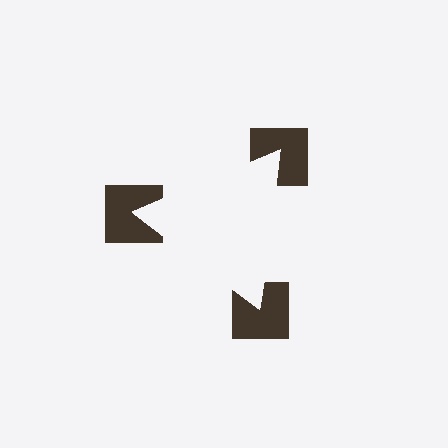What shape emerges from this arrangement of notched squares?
An illusory triangle — its edges are inferred from the aligned wedge cuts in the notched squares, not physically drawn.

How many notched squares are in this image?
There are 3 — one at each vertex of the illusory triangle.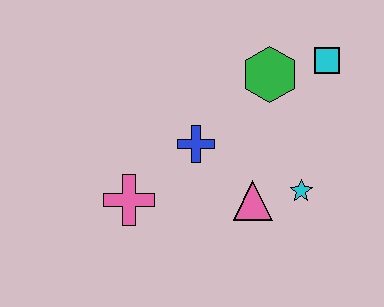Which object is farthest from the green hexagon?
The pink cross is farthest from the green hexagon.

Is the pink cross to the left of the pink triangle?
Yes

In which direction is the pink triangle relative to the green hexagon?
The pink triangle is below the green hexagon.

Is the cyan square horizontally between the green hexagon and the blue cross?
No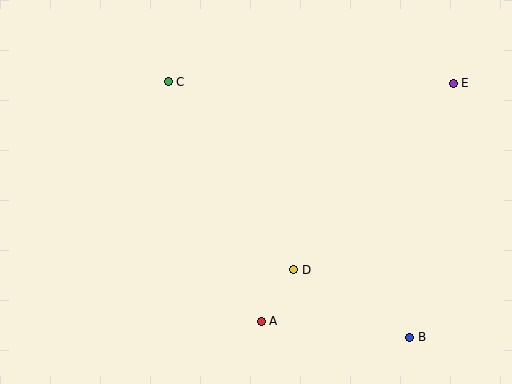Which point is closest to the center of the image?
Point D at (294, 270) is closest to the center.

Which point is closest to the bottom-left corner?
Point A is closest to the bottom-left corner.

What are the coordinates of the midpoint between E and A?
The midpoint between E and A is at (357, 202).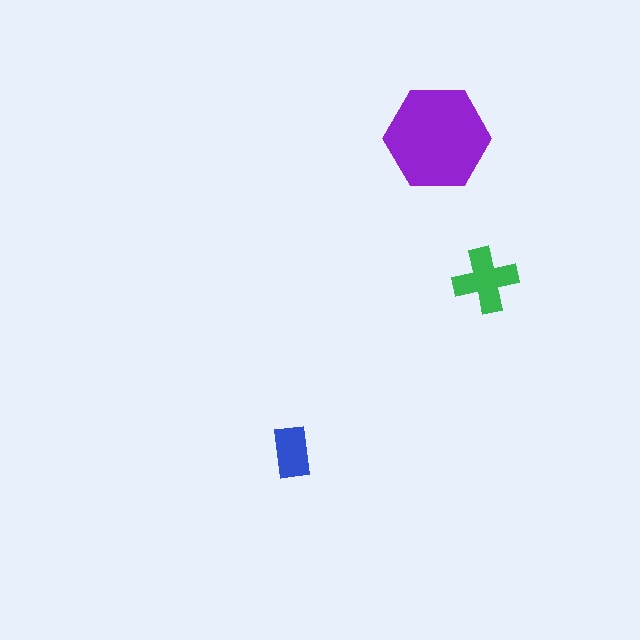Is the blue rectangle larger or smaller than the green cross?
Smaller.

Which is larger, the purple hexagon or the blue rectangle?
The purple hexagon.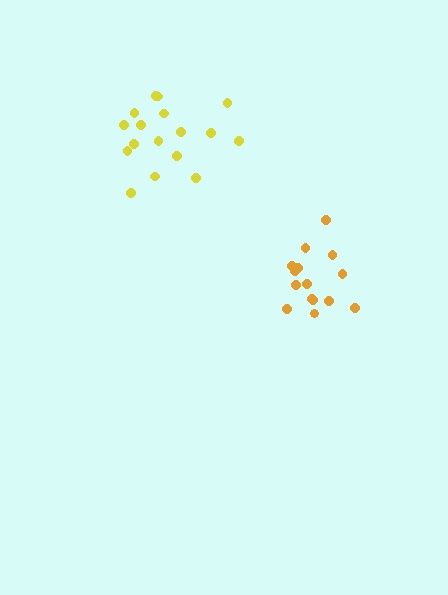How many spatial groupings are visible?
There are 2 spatial groupings.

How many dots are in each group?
Group 1: 15 dots, Group 2: 17 dots (32 total).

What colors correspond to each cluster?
The clusters are colored: orange, yellow.